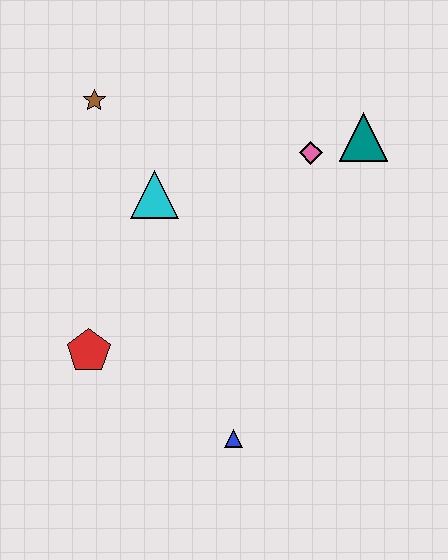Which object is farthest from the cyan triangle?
The blue triangle is farthest from the cyan triangle.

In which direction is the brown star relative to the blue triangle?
The brown star is above the blue triangle.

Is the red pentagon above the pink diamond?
No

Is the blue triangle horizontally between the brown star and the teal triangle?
Yes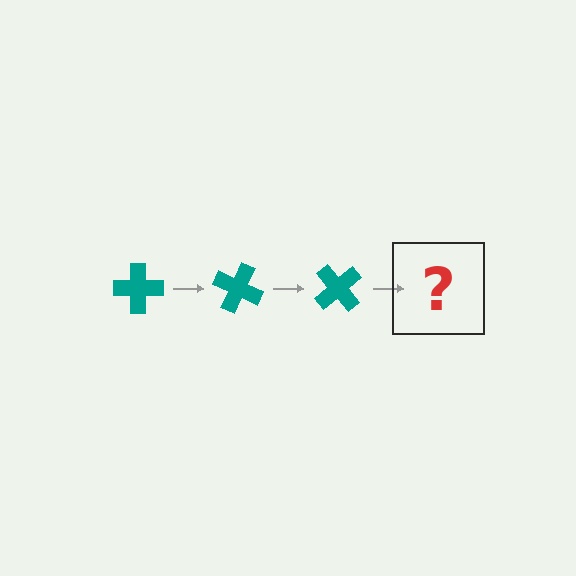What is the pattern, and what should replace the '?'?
The pattern is that the cross rotates 25 degrees each step. The '?' should be a teal cross rotated 75 degrees.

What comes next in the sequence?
The next element should be a teal cross rotated 75 degrees.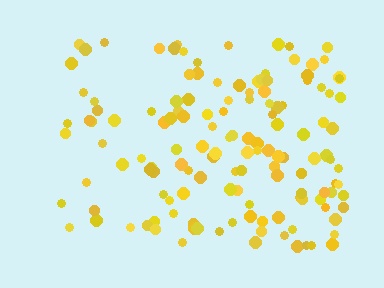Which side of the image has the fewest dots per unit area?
The left.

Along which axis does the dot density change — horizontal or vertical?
Horizontal.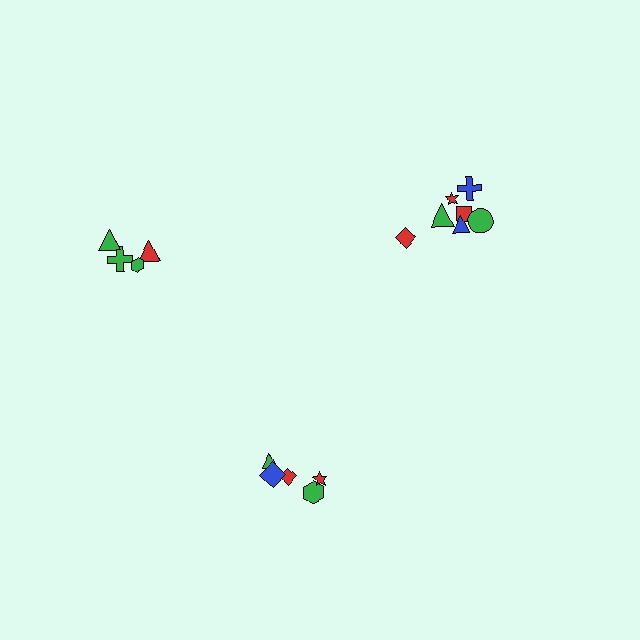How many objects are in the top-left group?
There are 4 objects.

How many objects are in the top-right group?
There are 7 objects.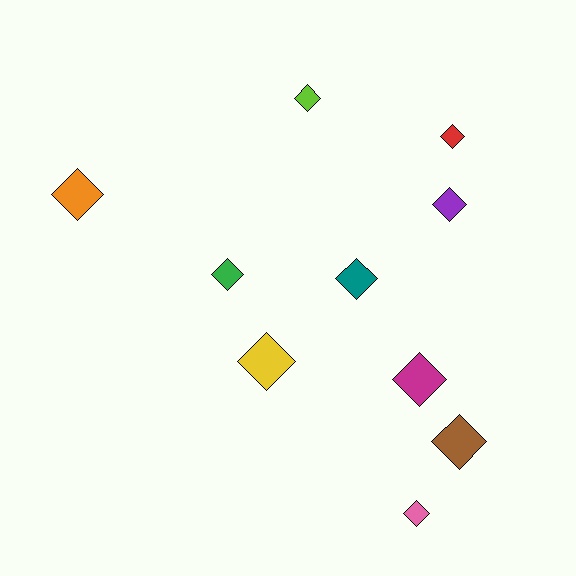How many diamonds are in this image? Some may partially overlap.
There are 10 diamonds.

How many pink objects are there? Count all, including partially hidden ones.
There is 1 pink object.